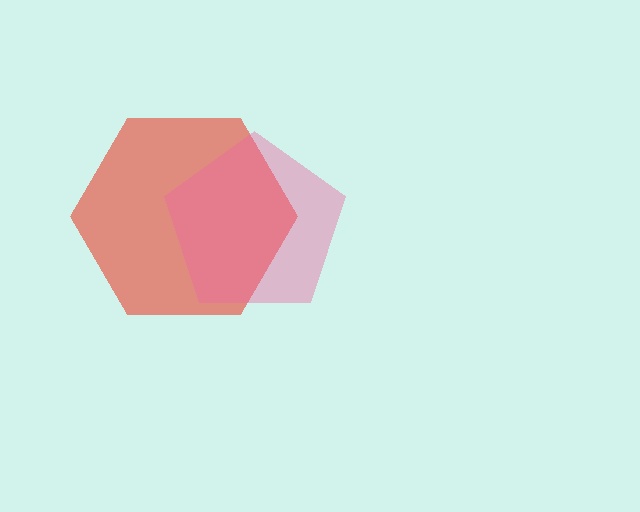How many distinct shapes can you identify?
There are 2 distinct shapes: a red hexagon, a pink pentagon.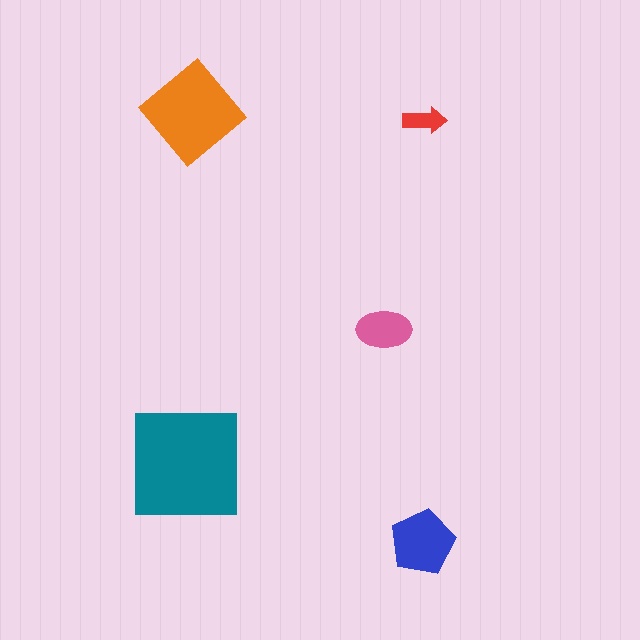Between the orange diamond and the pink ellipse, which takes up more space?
The orange diamond.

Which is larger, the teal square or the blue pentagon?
The teal square.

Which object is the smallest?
The red arrow.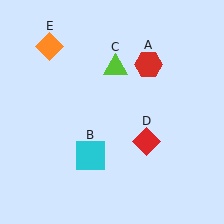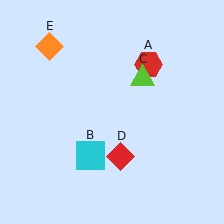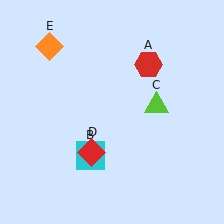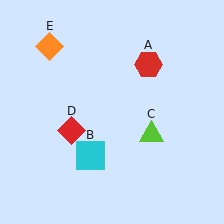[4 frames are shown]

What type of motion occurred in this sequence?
The lime triangle (object C), red diamond (object D) rotated clockwise around the center of the scene.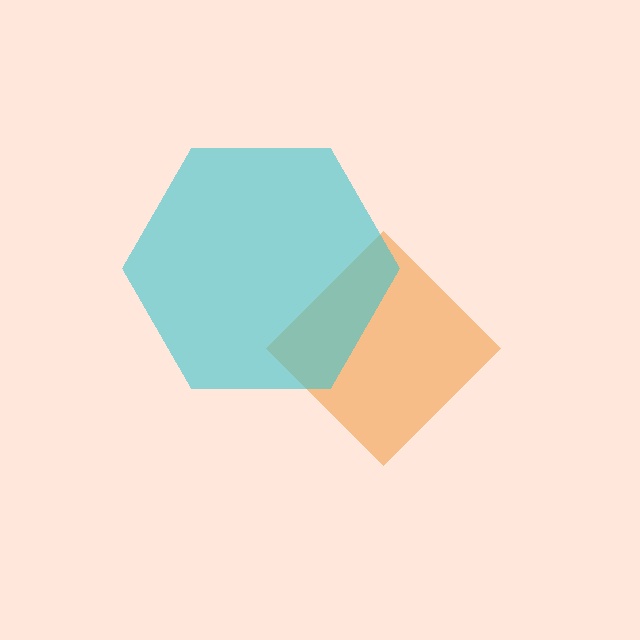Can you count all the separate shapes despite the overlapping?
Yes, there are 2 separate shapes.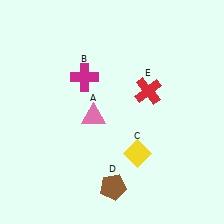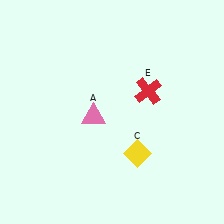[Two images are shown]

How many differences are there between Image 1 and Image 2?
There are 2 differences between the two images.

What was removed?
The magenta cross (B), the brown pentagon (D) were removed in Image 2.